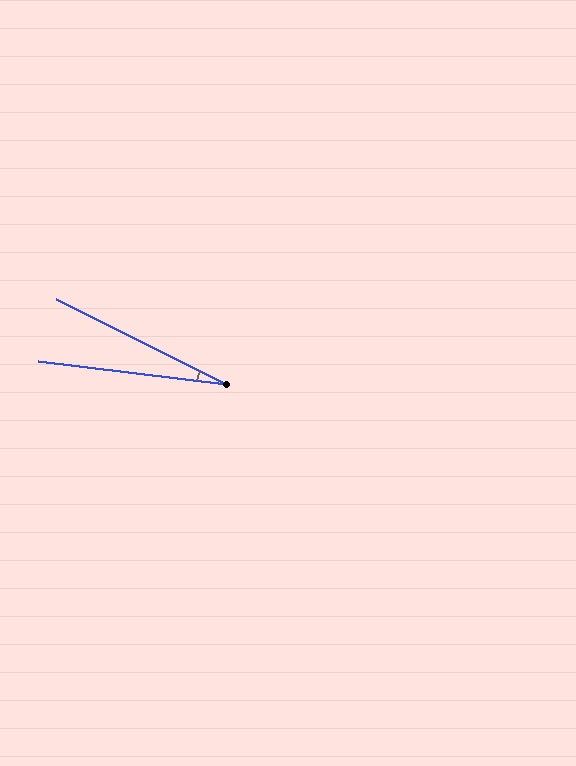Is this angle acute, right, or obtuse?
It is acute.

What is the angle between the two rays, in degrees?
Approximately 20 degrees.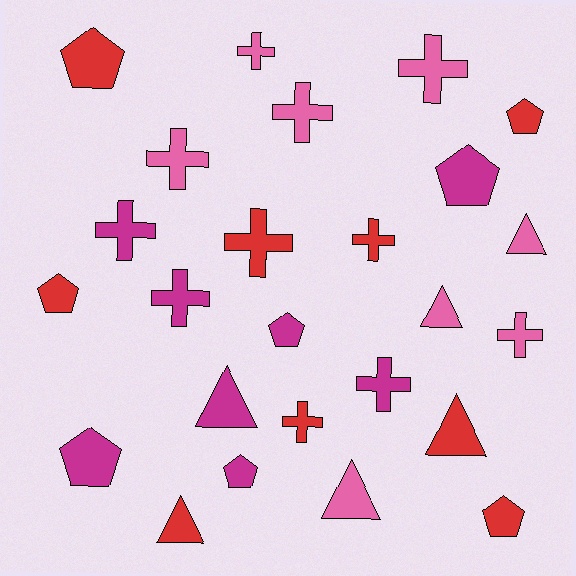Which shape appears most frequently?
Cross, with 11 objects.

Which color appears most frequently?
Red, with 9 objects.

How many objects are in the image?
There are 25 objects.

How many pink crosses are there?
There are 5 pink crosses.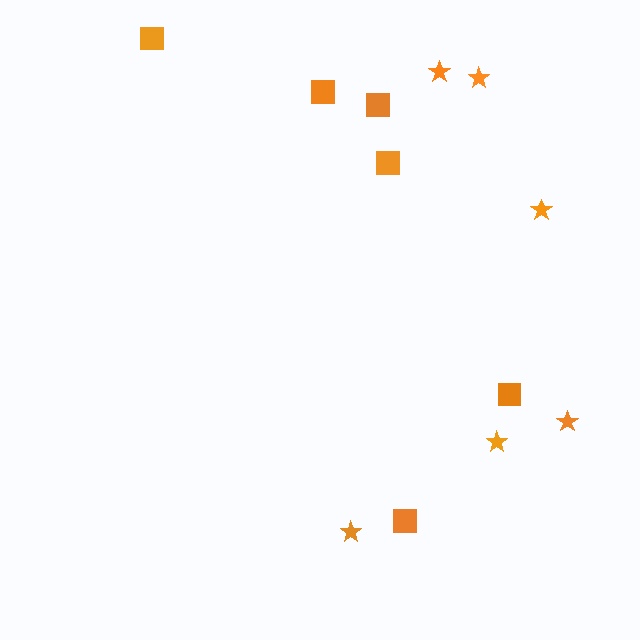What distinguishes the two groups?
There are 2 groups: one group of squares (6) and one group of stars (6).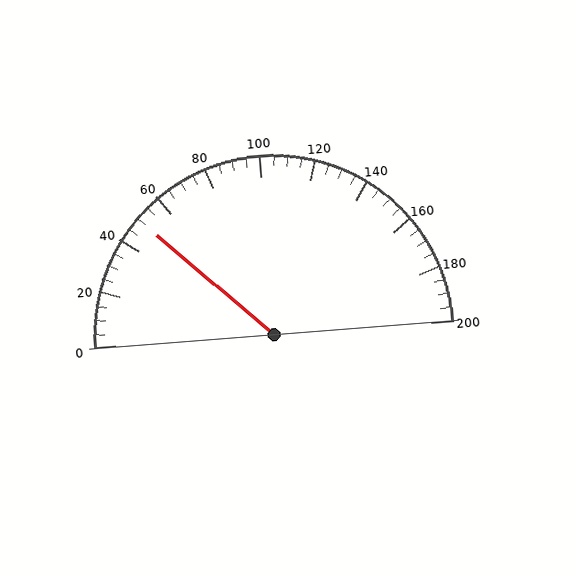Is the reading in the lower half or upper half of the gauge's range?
The reading is in the lower half of the range (0 to 200).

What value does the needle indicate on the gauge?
The needle indicates approximately 50.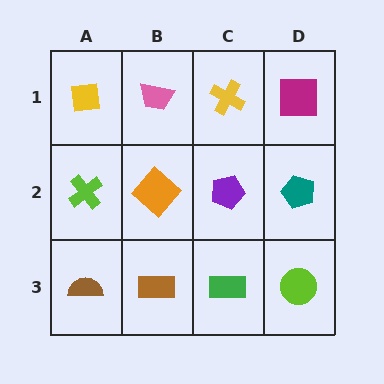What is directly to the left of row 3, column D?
A green rectangle.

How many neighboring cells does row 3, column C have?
3.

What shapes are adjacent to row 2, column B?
A pink trapezoid (row 1, column B), a brown rectangle (row 3, column B), a lime cross (row 2, column A), a purple pentagon (row 2, column C).